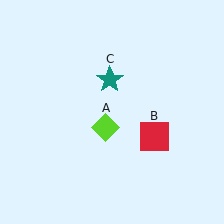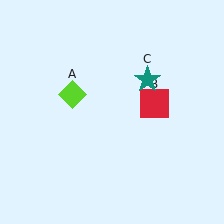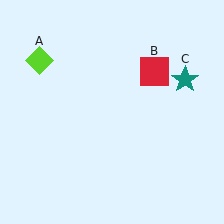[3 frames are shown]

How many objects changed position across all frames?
3 objects changed position: lime diamond (object A), red square (object B), teal star (object C).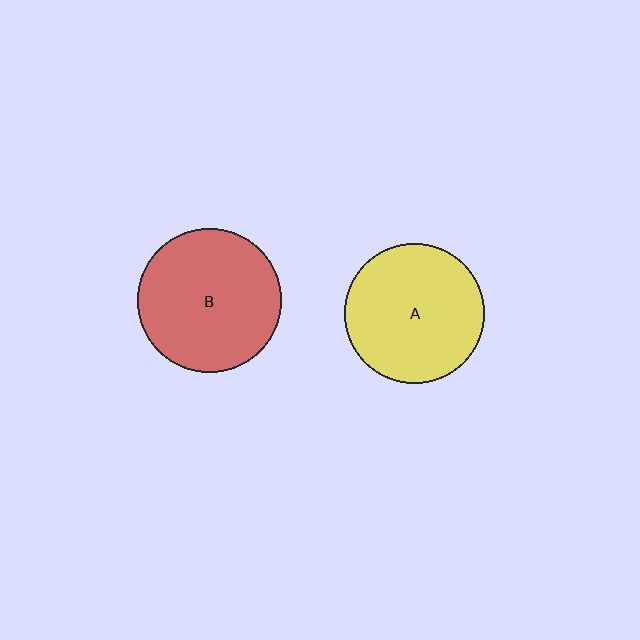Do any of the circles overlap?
No, none of the circles overlap.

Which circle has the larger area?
Circle B (red).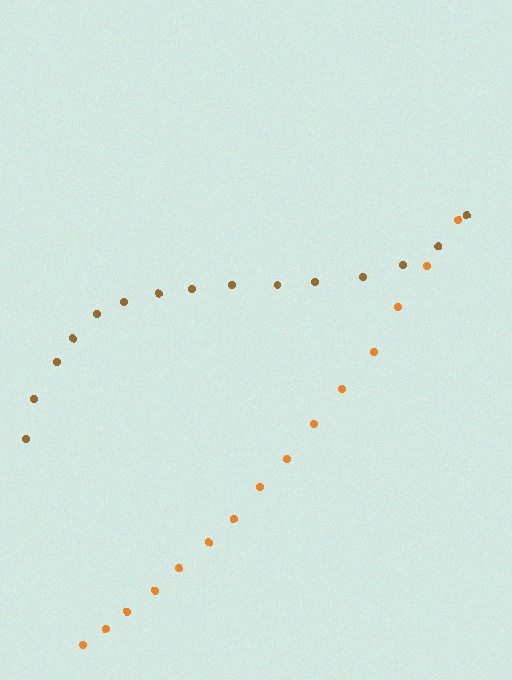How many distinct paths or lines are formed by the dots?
There are 2 distinct paths.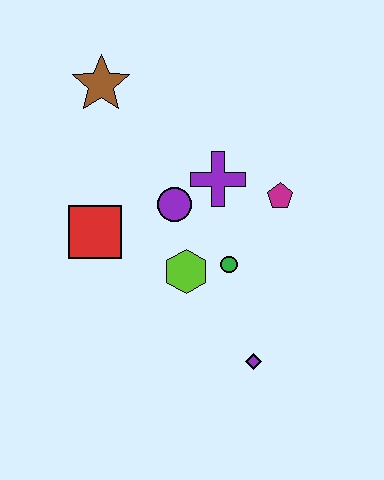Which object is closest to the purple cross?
The purple circle is closest to the purple cross.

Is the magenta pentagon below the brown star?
Yes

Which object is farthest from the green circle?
The brown star is farthest from the green circle.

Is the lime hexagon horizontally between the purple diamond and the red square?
Yes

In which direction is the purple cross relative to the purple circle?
The purple cross is to the right of the purple circle.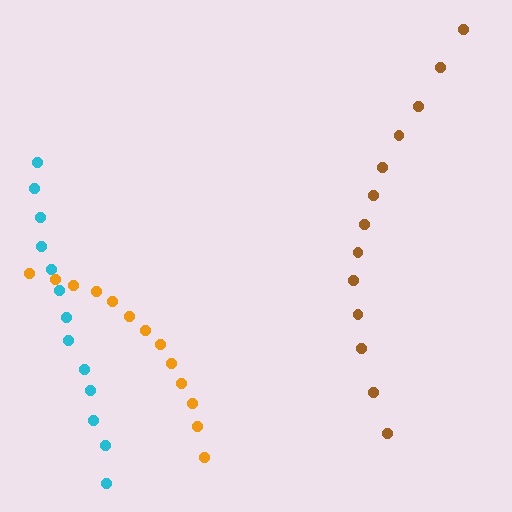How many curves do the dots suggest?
There are 3 distinct paths.